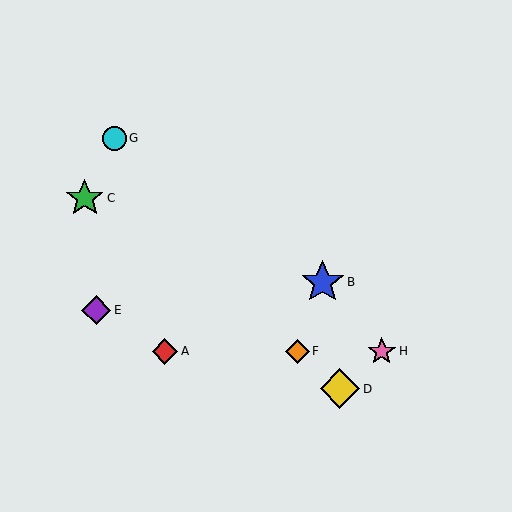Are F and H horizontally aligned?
Yes, both are at y≈351.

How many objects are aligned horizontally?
3 objects (A, F, H) are aligned horizontally.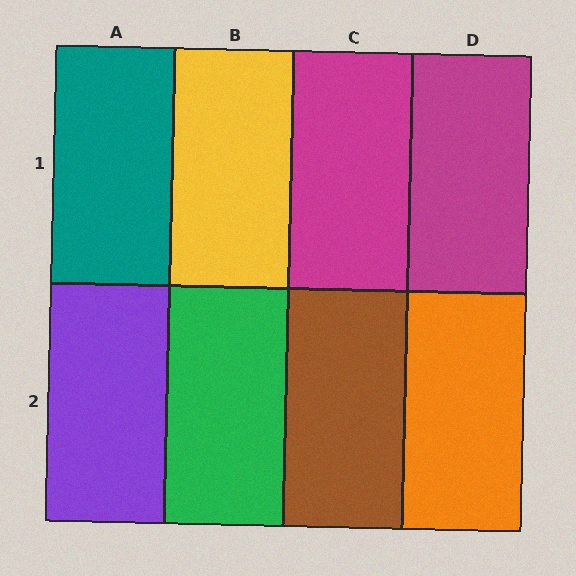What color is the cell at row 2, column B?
Green.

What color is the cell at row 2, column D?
Orange.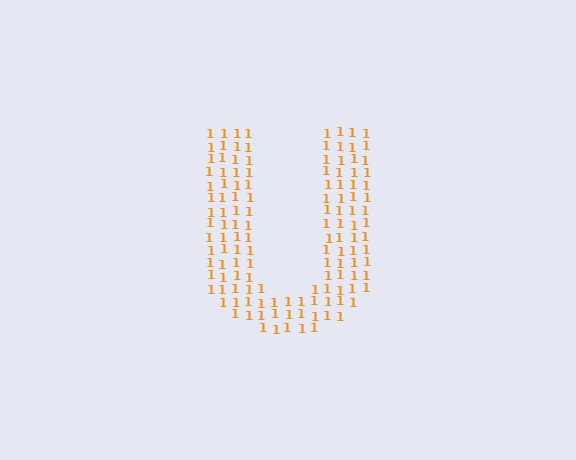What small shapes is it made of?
It is made of small digit 1's.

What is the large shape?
The large shape is the letter U.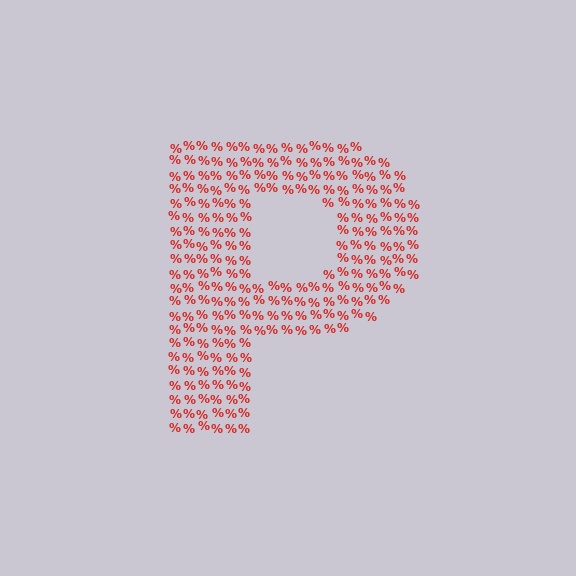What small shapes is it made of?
It is made of small percent signs.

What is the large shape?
The large shape is the letter P.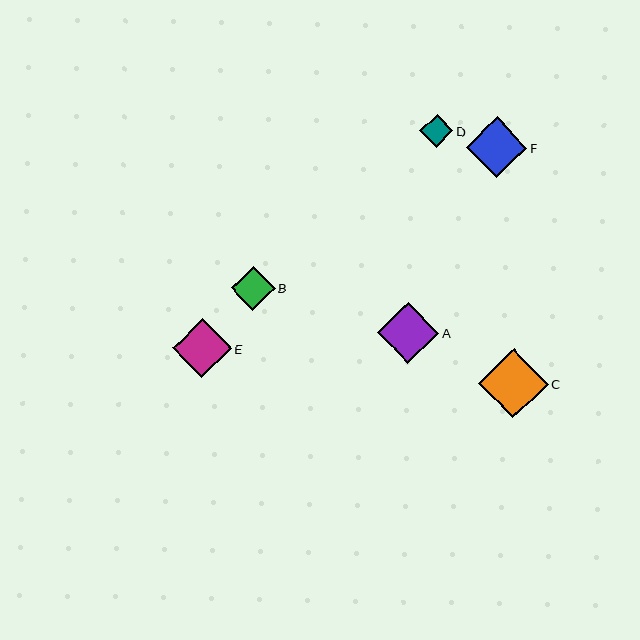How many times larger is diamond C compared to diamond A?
Diamond C is approximately 1.1 times the size of diamond A.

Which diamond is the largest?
Diamond C is the largest with a size of approximately 69 pixels.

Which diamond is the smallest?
Diamond D is the smallest with a size of approximately 33 pixels.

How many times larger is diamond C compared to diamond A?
Diamond C is approximately 1.1 times the size of diamond A.